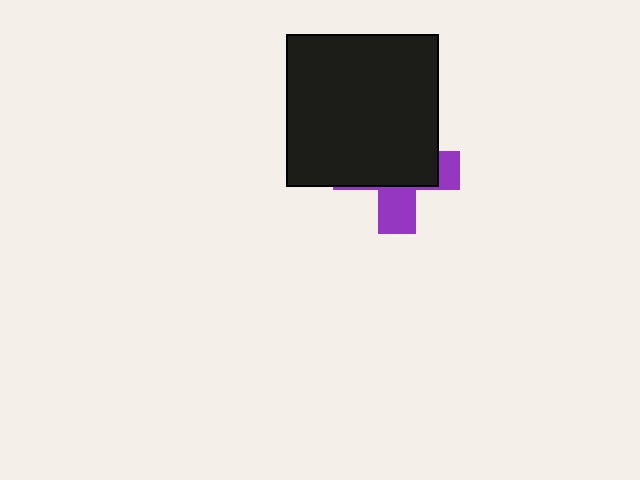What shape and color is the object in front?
The object in front is a black square.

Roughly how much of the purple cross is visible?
A small part of it is visible (roughly 33%).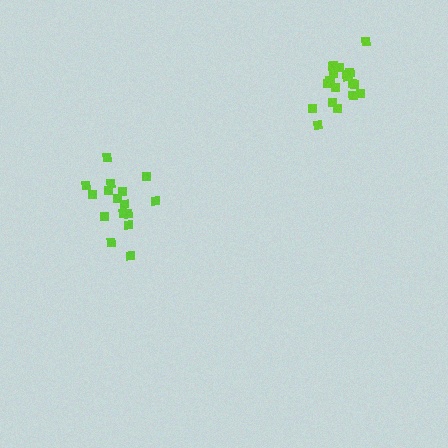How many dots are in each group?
Group 1: 21 dots, Group 2: 16 dots (37 total).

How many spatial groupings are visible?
There are 2 spatial groupings.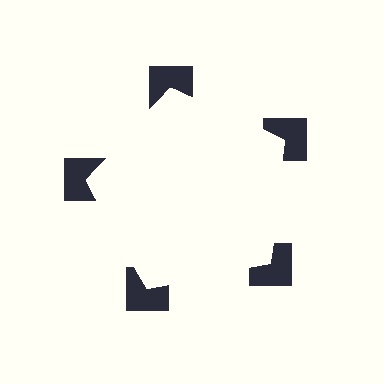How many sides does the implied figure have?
5 sides.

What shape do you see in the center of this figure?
An illusory pentagon — its edges are inferred from the aligned wedge cuts in the notched squares, not physically drawn.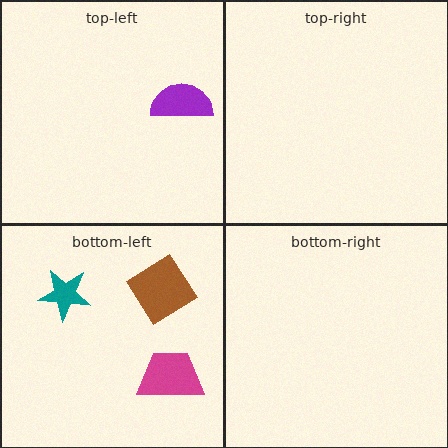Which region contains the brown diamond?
The bottom-left region.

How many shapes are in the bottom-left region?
3.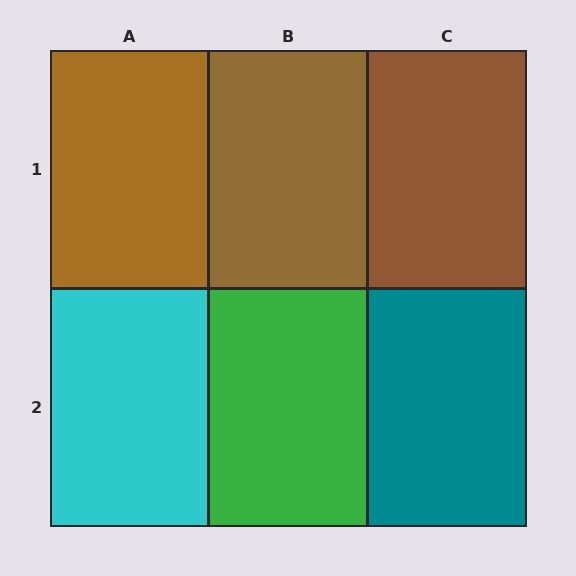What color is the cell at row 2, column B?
Green.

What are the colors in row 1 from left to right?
Brown, brown, brown.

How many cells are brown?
3 cells are brown.